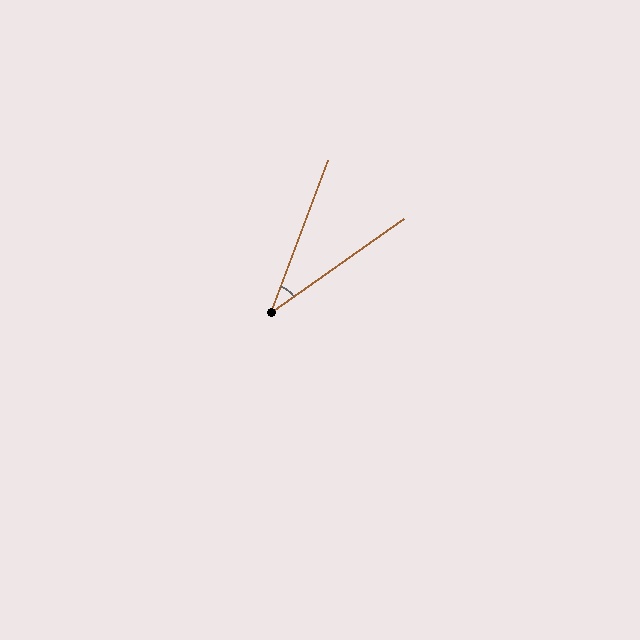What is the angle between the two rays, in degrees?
Approximately 34 degrees.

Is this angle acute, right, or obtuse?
It is acute.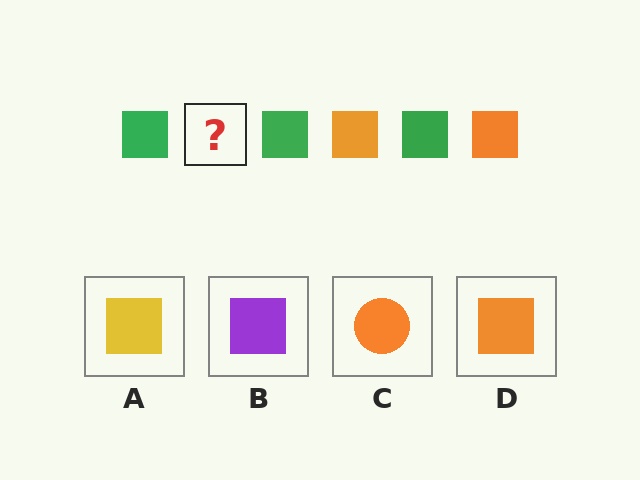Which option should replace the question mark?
Option D.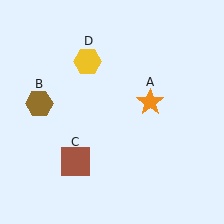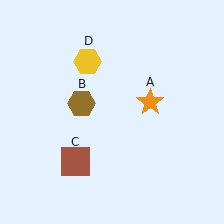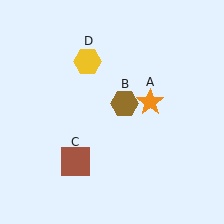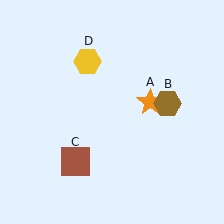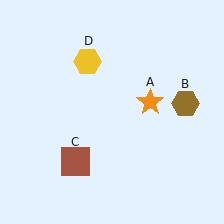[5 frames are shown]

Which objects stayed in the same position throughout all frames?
Orange star (object A) and brown square (object C) and yellow hexagon (object D) remained stationary.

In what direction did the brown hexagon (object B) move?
The brown hexagon (object B) moved right.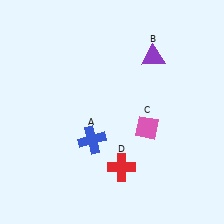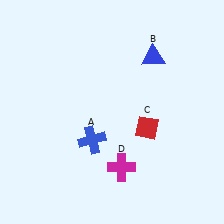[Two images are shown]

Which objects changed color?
B changed from purple to blue. C changed from pink to red. D changed from red to magenta.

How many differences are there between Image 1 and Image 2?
There are 3 differences between the two images.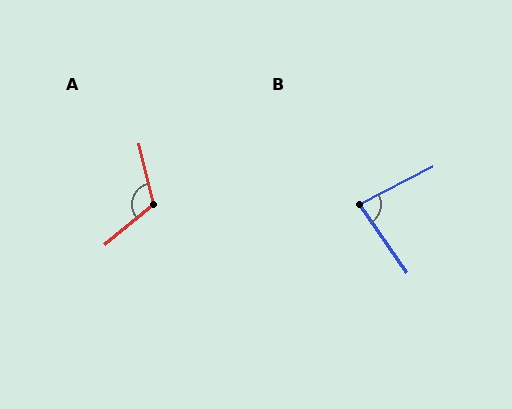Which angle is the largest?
A, at approximately 117 degrees.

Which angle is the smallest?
B, at approximately 83 degrees.